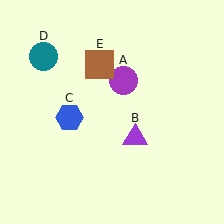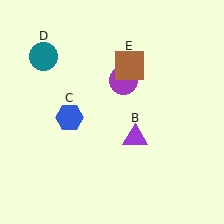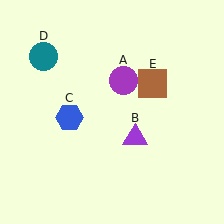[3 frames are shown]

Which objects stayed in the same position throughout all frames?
Purple circle (object A) and purple triangle (object B) and blue hexagon (object C) and teal circle (object D) remained stationary.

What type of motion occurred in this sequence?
The brown square (object E) rotated clockwise around the center of the scene.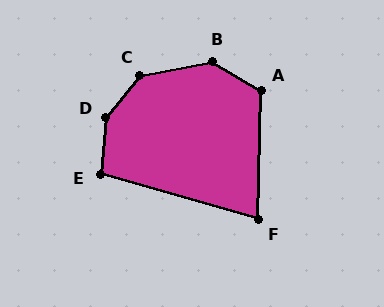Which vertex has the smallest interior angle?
F, at approximately 75 degrees.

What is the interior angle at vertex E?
Approximately 101 degrees (obtuse).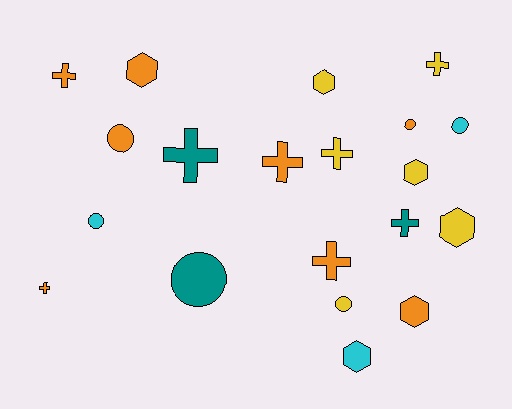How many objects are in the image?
There are 20 objects.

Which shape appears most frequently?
Cross, with 8 objects.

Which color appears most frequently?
Orange, with 8 objects.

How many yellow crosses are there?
There are 2 yellow crosses.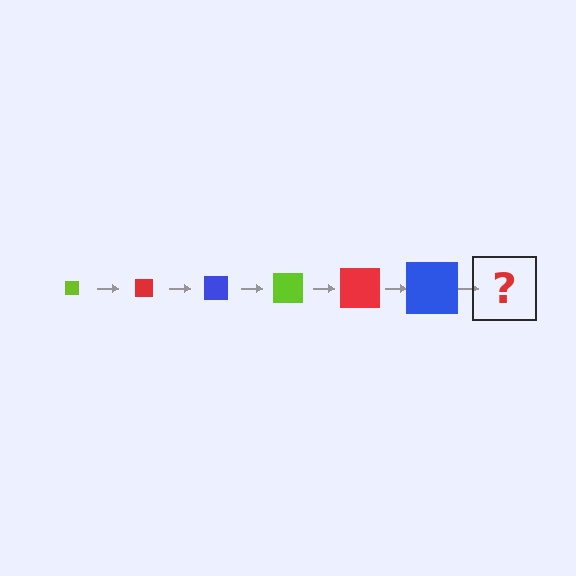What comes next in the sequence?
The next element should be a lime square, larger than the previous one.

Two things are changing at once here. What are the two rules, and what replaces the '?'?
The two rules are that the square grows larger each step and the color cycles through lime, red, and blue. The '?' should be a lime square, larger than the previous one.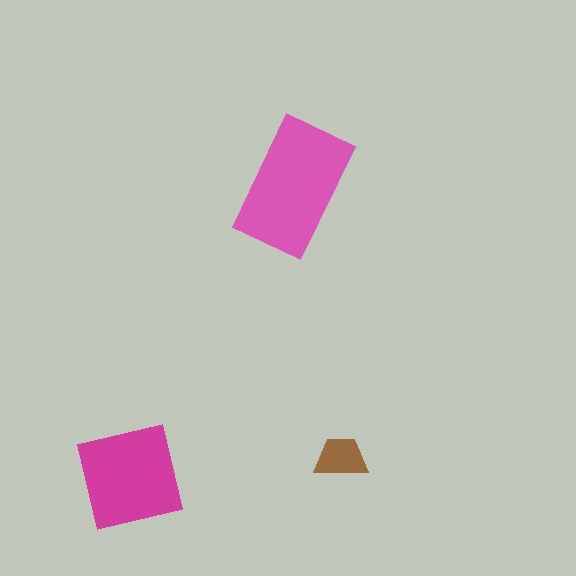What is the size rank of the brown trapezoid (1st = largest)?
3rd.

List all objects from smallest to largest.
The brown trapezoid, the magenta square, the pink rectangle.